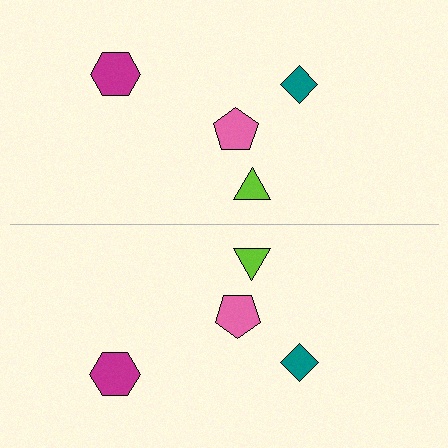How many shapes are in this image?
There are 8 shapes in this image.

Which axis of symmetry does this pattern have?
The pattern has a horizontal axis of symmetry running through the center of the image.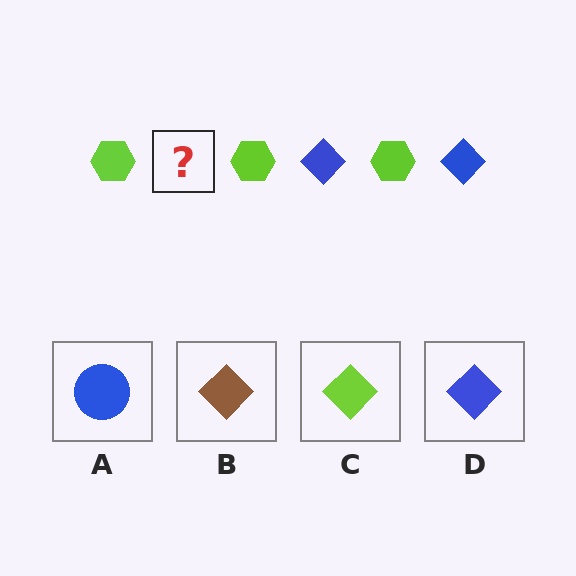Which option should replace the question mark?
Option D.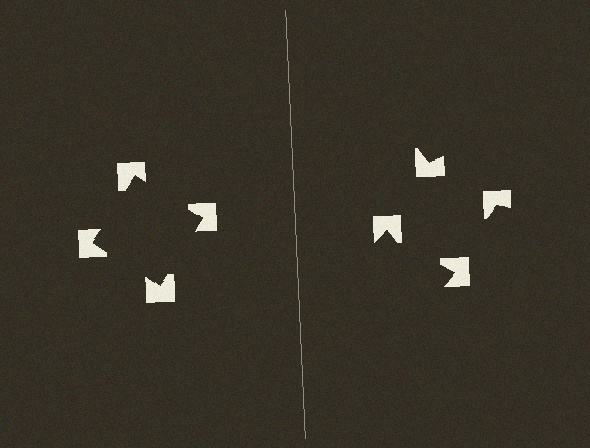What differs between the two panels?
The notched squares are positioned identically on both sides; only the wedge orientations differ. On the left they align to a square; on the right they are misaligned.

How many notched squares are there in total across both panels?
8 — 4 on each side.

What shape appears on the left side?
An illusory square.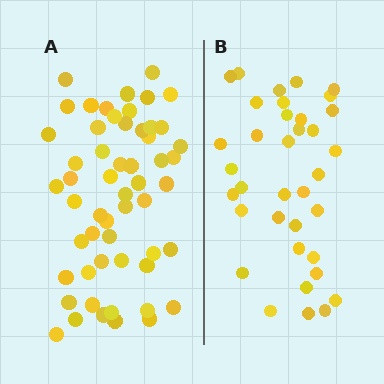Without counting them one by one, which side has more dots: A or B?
Region A (the left region) has more dots.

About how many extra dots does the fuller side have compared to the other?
Region A has approximately 20 more dots than region B.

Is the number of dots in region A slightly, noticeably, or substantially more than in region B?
Region A has substantially more. The ratio is roughly 1.5 to 1.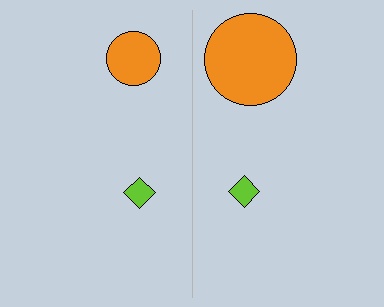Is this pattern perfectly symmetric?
No, the pattern is not perfectly symmetric. The orange circle on the right side has a different size than its mirror counterpart.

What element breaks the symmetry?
The orange circle on the right side has a different size than its mirror counterpart.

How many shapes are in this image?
There are 4 shapes in this image.